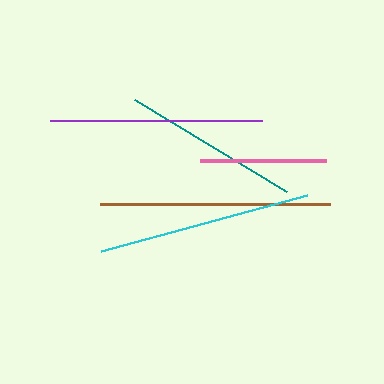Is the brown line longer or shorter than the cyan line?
The brown line is longer than the cyan line.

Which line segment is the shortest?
The pink line is the shortest at approximately 126 pixels.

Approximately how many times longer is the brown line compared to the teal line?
The brown line is approximately 1.3 times the length of the teal line.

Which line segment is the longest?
The brown line is the longest at approximately 230 pixels.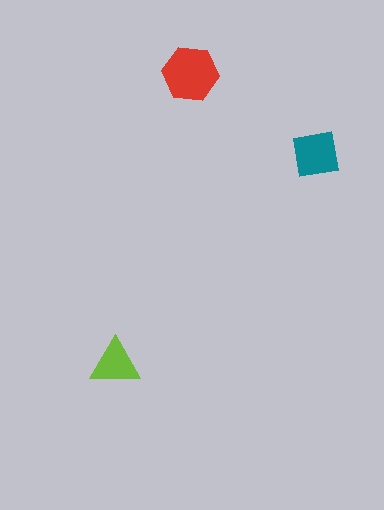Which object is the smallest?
The lime triangle.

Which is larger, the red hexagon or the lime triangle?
The red hexagon.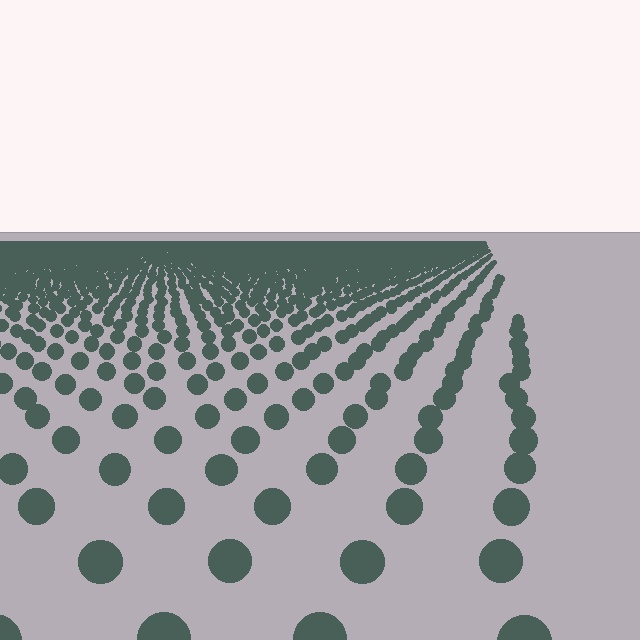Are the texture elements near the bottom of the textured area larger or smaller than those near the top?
Larger. Near the bottom, elements are closer to the viewer and appear at a bigger on-screen size.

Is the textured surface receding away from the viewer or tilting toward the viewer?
The surface is receding away from the viewer. Texture elements get smaller and denser toward the top.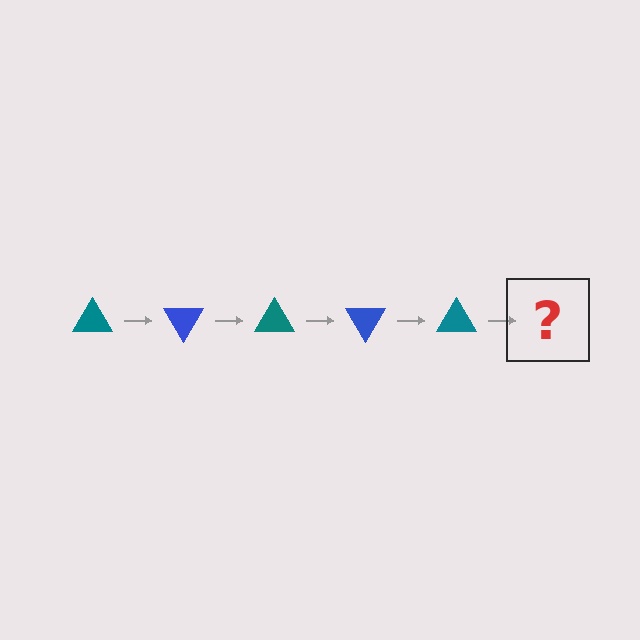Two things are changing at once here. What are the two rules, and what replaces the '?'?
The two rules are that it rotates 60 degrees each step and the color cycles through teal and blue. The '?' should be a blue triangle, rotated 300 degrees from the start.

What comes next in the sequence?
The next element should be a blue triangle, rotated 300 degrees from the start.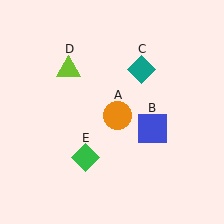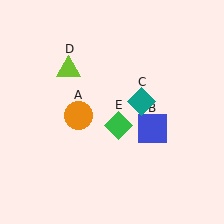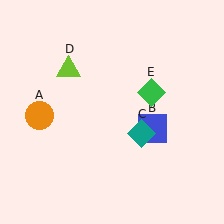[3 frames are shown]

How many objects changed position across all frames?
3 objects changed position: orange circle (object A), teal diamond (object C), green diamond (object E).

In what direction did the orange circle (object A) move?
The orange circle (object A) moved left.